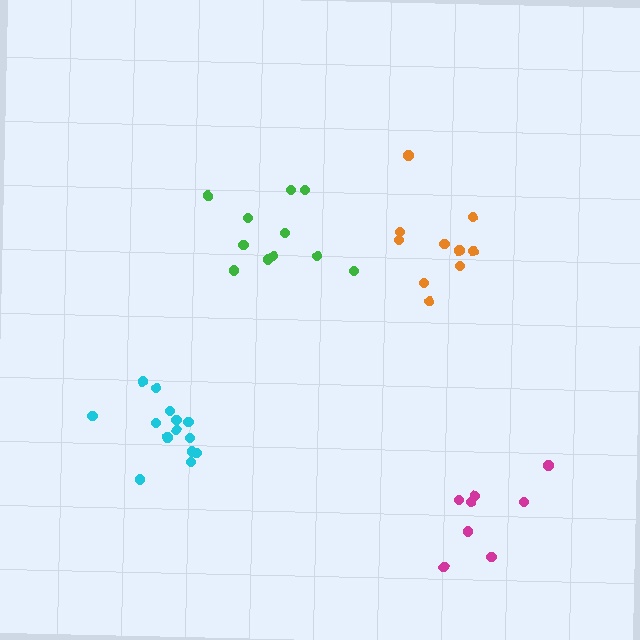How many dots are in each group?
Group 1: 8 dots, Group 2: 10 dots, Group 3: 14 dots, Group 4: 11 dots (43 total).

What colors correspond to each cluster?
The clusters are colored: magenta, orange, cyan, green.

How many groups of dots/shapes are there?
There are 4 groups.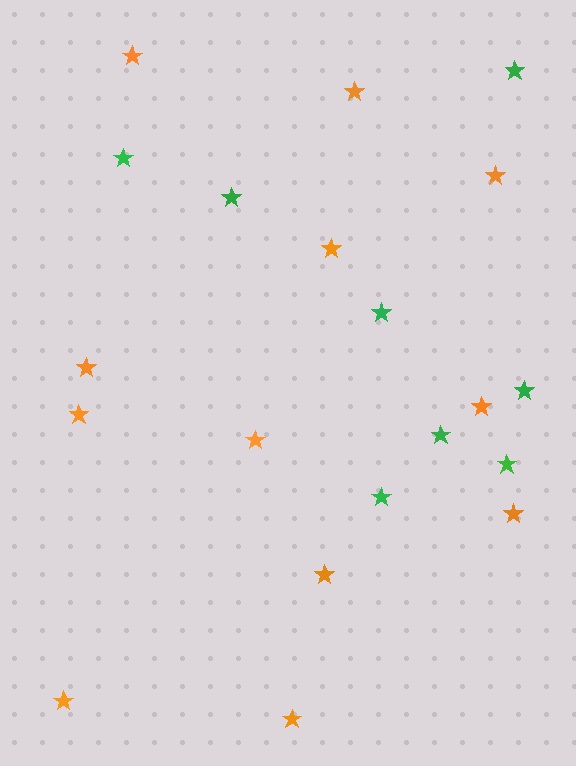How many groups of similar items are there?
There are 2 groups: one group of orange stars (12) and one group of green stars (8).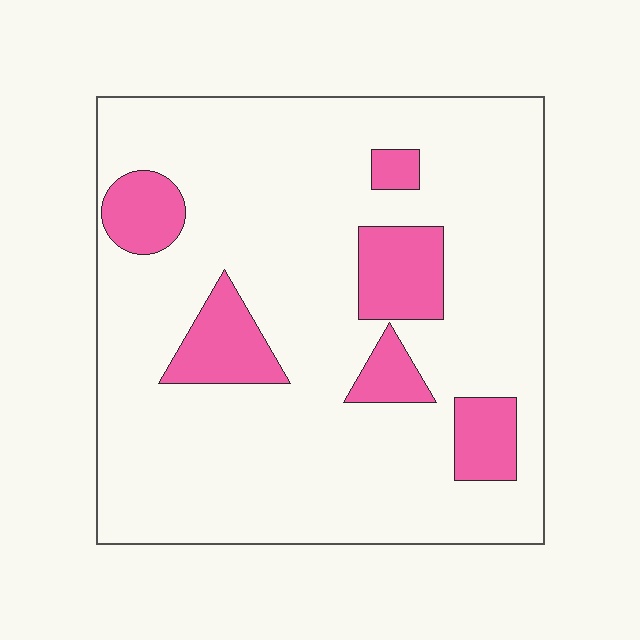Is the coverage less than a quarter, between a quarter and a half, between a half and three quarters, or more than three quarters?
Less than a quarter.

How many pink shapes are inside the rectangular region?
6.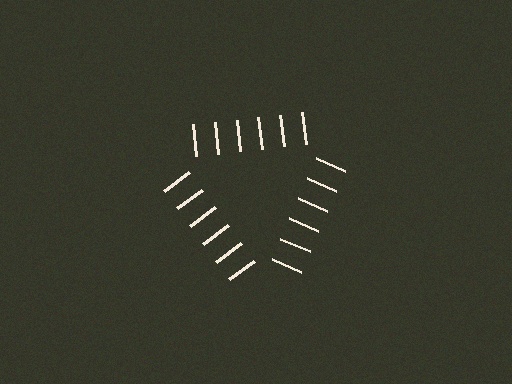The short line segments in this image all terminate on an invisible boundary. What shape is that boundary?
An illusory triangle — the line segments terminate on its edges but no continuous stroke is drawn.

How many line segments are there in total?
18 — 6 along each of the 3 edges.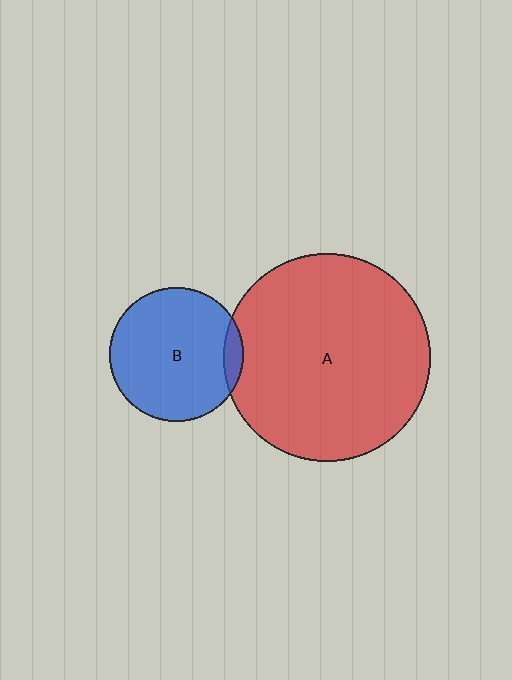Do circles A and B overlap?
Yes.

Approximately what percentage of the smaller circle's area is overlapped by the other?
Approximately 10%.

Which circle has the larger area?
Circle A (red).